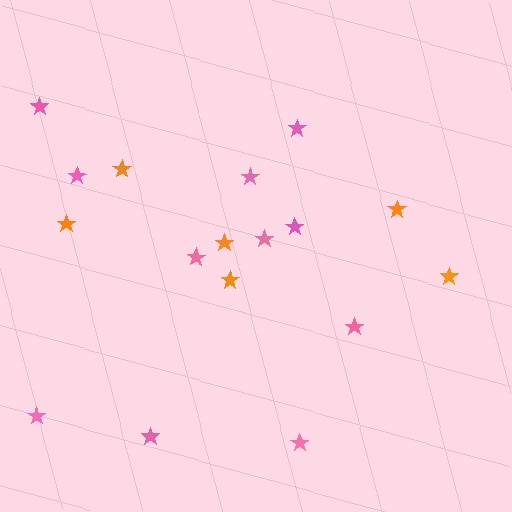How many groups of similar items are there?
There are 2 groups: one group of orange stars (6) and one group of pink stars (11).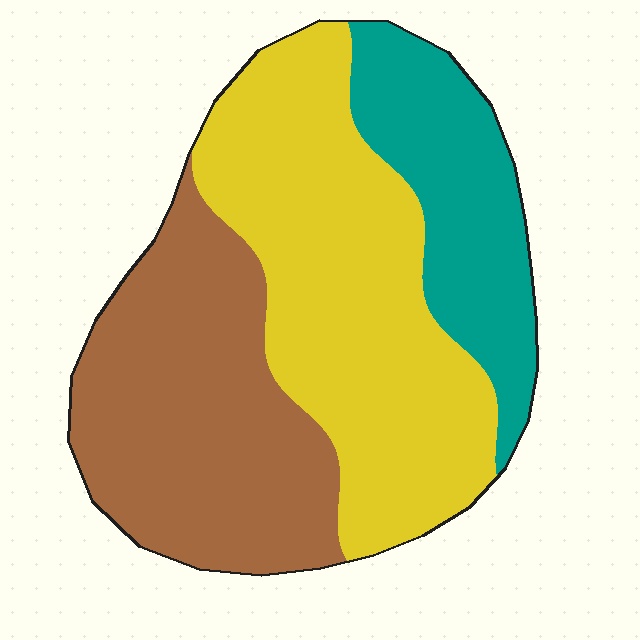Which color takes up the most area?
Yellow, at roughly 45%.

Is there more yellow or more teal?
Yellow.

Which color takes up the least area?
Teal, at roughly 20%.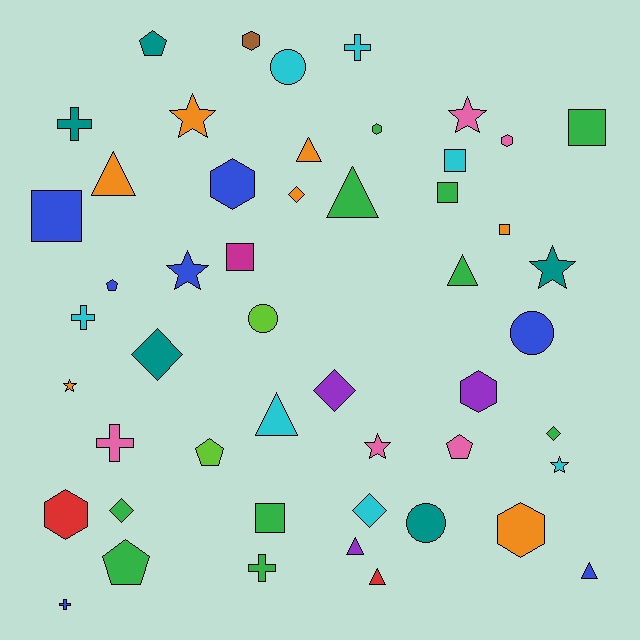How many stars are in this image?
There are 7 stars.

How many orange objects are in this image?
There are 7 orange objects.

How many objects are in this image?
There are 50 objects.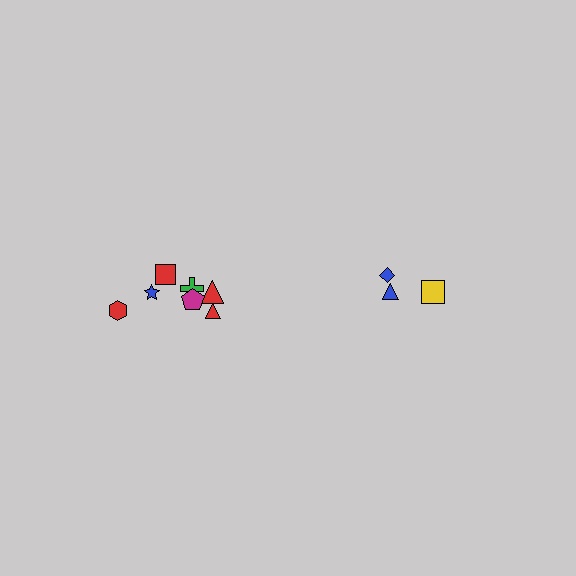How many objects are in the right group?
There are 3 objects.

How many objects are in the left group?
There are 7 objects.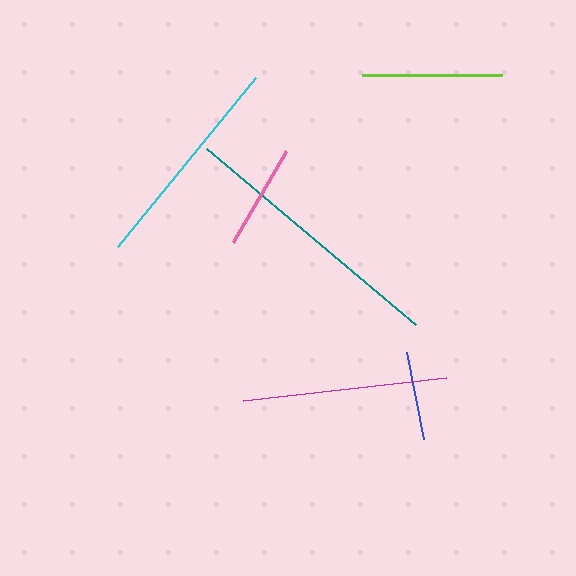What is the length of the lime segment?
The lime segment is approximately 139 pixels long.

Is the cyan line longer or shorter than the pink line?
The cyan line is longer than the pink line.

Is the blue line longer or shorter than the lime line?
The lime line is longer than the blue line.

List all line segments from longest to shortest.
From longest to shortest: teal, cyan, magenta, lime, pink, blue.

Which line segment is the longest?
The teal line is the longest at approximately 273 pixels.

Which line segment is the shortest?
The blue line is the shortest at approximately 88 pixels.